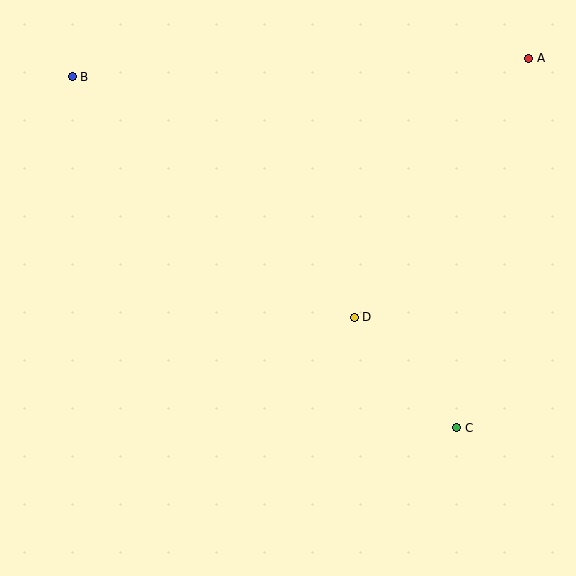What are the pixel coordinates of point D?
Point D is at (354, 317).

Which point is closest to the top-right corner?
Point A is closest to the top-right corner.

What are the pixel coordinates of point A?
Point A is at (529, 58).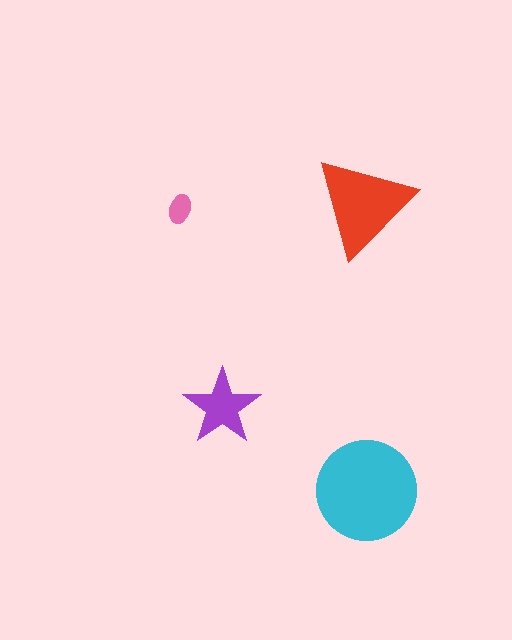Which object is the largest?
The cyan circle.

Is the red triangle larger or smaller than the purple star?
Larger.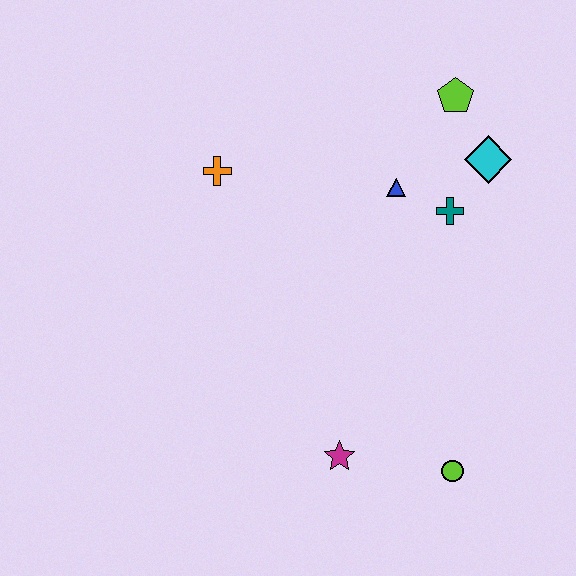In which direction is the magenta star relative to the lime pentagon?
The magenta star is below the lime pentagon.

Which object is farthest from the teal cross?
The magenta star is farthest from the teal cross.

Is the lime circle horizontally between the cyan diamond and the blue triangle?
Yes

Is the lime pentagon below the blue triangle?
No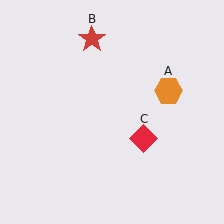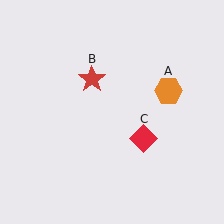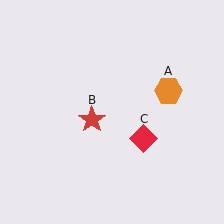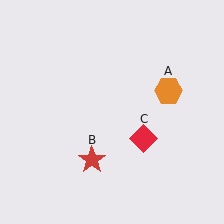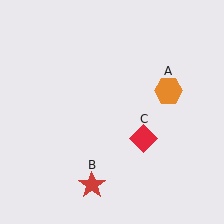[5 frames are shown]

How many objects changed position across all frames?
1 object changed position: red star (object B).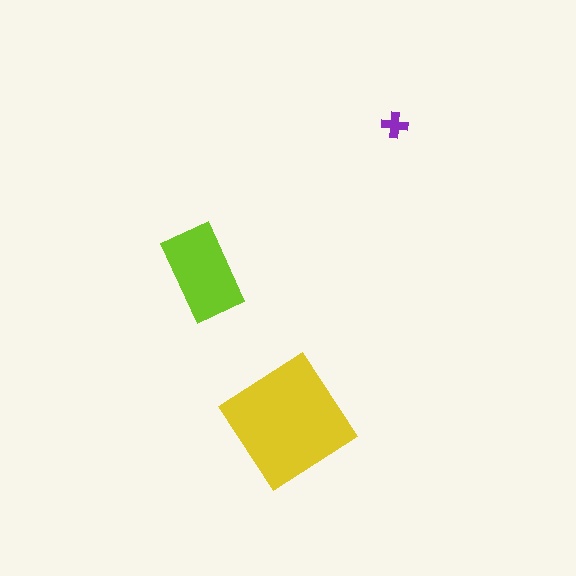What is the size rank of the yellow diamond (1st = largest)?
1st.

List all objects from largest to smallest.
The yellow diamond, the lime rectangle, the purple cross.